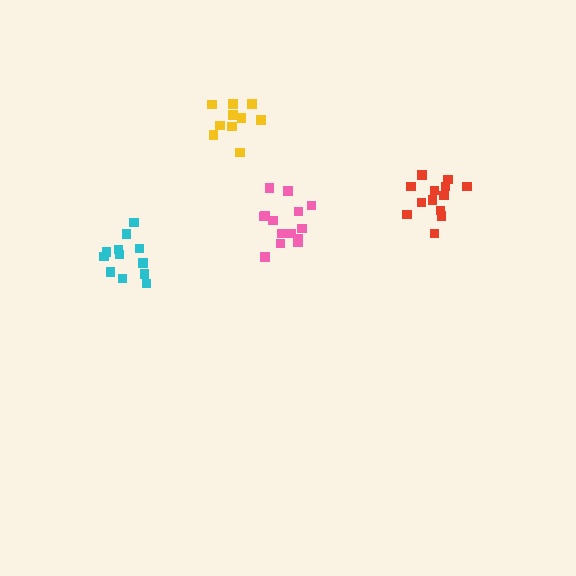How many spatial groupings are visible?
There are 4 spatial groupings.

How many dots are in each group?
Group 1: 12 dots, Group 2: 10 dots, Group 3: 14 dots, Group 4: 13 dots (49 total).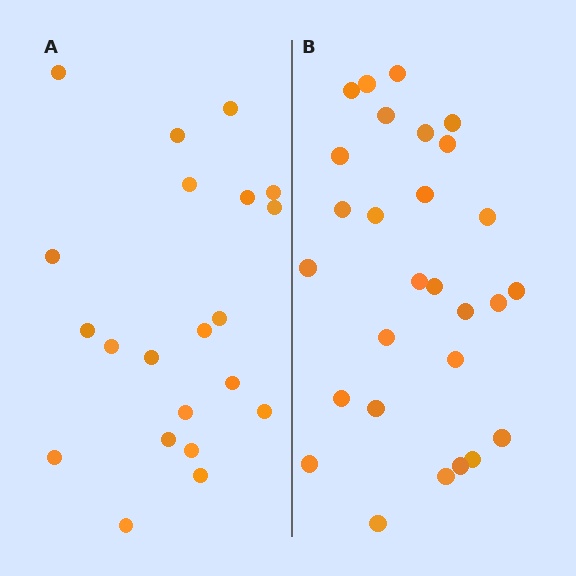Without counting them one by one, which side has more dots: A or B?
Region B (the right region) has more dots.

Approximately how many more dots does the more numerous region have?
Region B has roughly 8 or so more dots than region A.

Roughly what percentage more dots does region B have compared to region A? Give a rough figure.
About 35% more.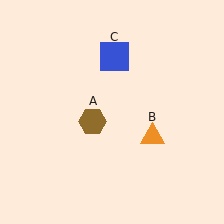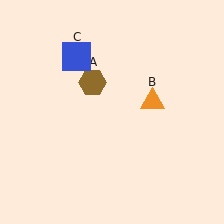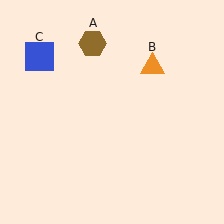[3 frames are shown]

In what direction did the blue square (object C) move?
The blue square (object C) moved left.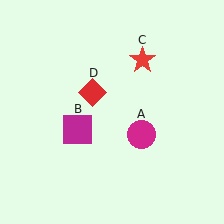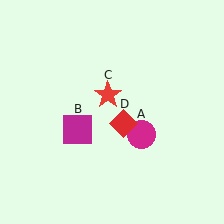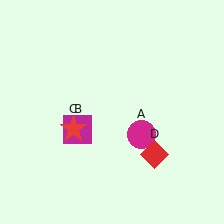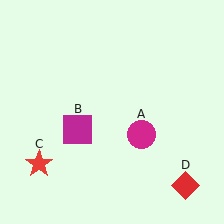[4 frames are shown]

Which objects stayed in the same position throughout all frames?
Magenta circle (object A) and magenta square (object B) remained stationary.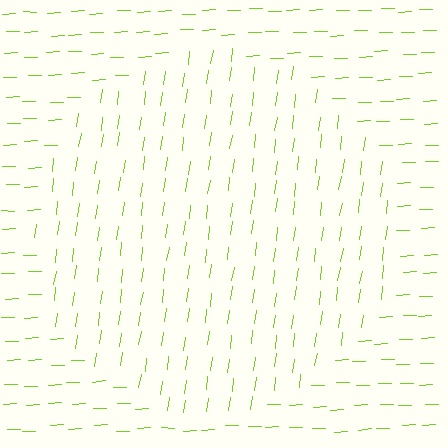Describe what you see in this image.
The image is filled with small lime line segments. A circle region in the image has lines oriented differently from the surrounding lines, creating a visible texture boundary.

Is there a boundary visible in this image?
Yes, there is a texture boundary formed by a change in line orientation.